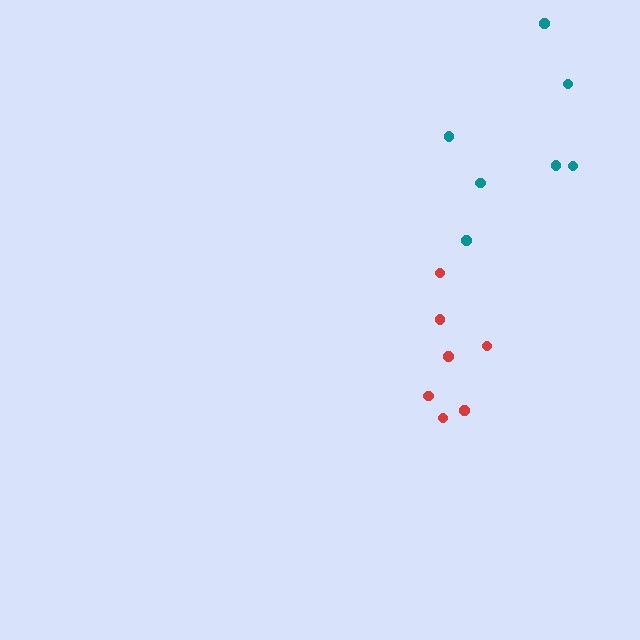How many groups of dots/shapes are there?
There are 2 groups.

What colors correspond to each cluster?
The clusters are colored: red, teal.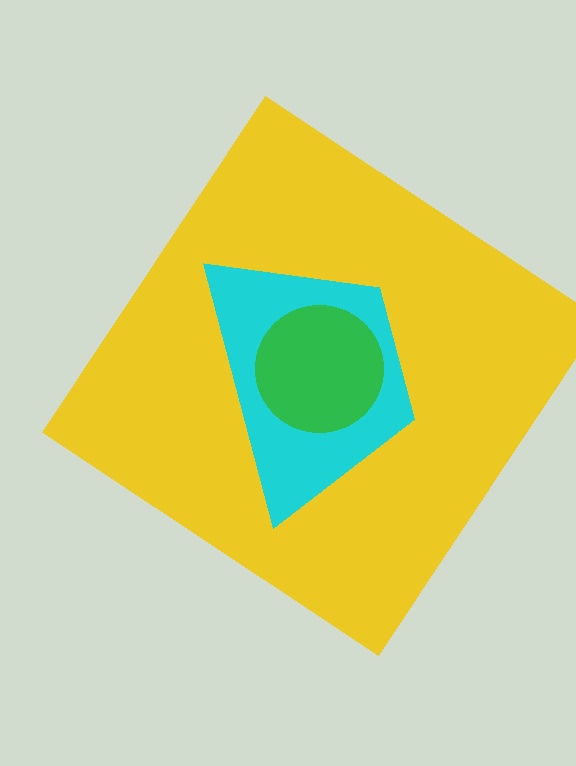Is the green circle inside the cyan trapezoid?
Yes.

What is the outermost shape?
The yellow diamond.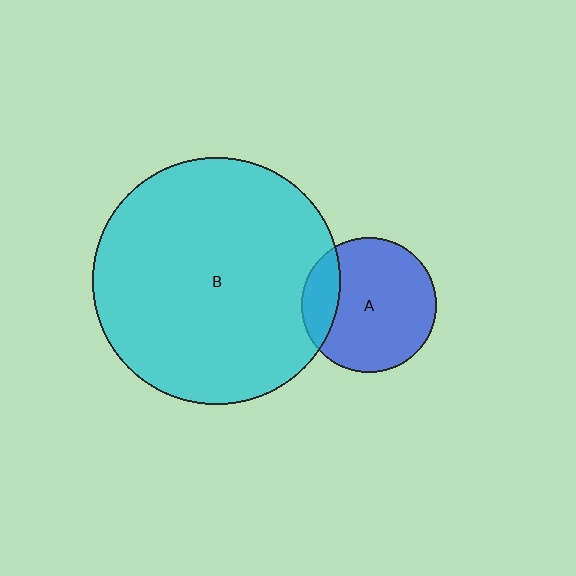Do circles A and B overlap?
Yes.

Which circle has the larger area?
Circle B (cyan).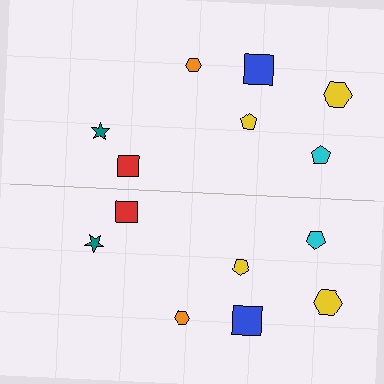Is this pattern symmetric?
Yes, this pattern has bilateral (reflection) symmetry.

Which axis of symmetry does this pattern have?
The pattern has a horizontal axis of symmetry running through the center of the image.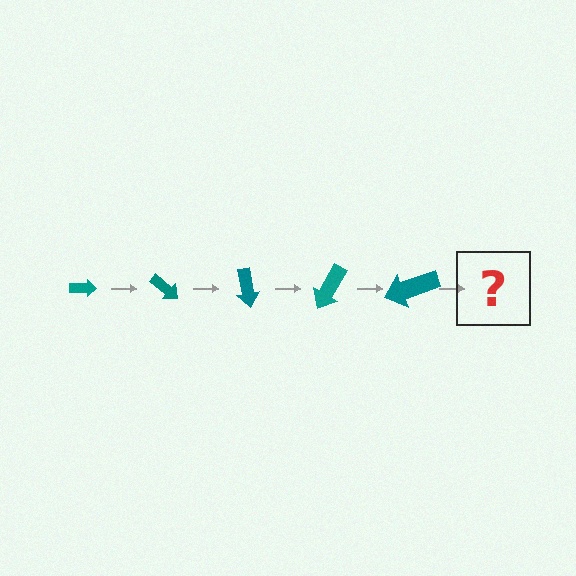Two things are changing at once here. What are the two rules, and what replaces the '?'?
The two rules are that the arrow grows larger each step and it rotates 40 degrees each step. The '?' should be an arrow, larger than the previous one and rotated 200 degrees from the start.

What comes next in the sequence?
The next element should be an arrow, larger than the previous one and rotated 200 degrees from the start.